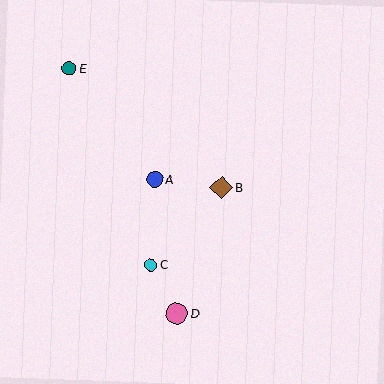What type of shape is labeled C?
Shape C is a cyan circle.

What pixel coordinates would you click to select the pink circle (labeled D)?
Click at (177, 313) to select the pink circle D.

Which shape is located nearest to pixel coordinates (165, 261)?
The cyan circle (labeled C) at (151, 265) is nearest to that location.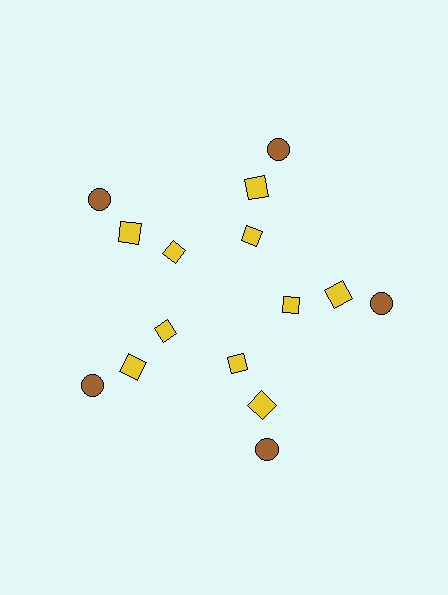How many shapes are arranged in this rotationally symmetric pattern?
There are 15 shapes, arranged in 5 groups of 3.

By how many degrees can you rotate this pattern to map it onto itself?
The pattern maps onto itself every 72 degrees of rotation.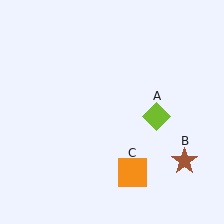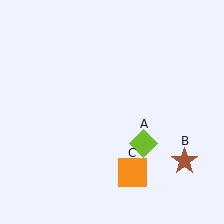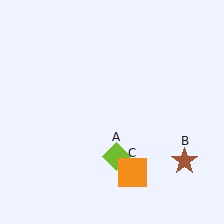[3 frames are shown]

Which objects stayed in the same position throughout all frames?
Brown star (object B) and orange square (object C) remained stationary.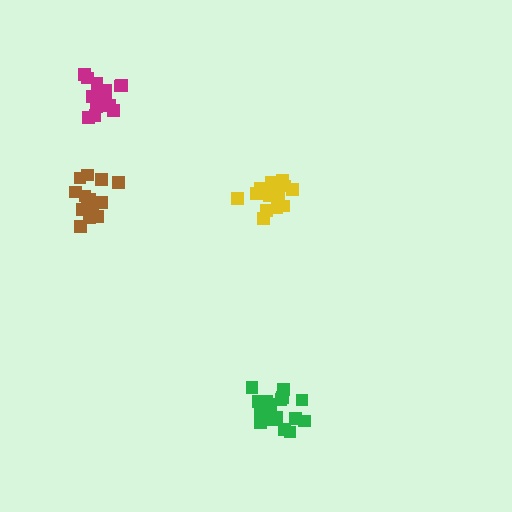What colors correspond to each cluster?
The clusters are colored: brown, magenta, yellow, green.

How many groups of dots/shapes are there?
There are 4 groups.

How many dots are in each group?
Group 1: 15 dots, Group 2: 15 dots, Group 3: 16 dots, Group 4: 17 dots (63 total).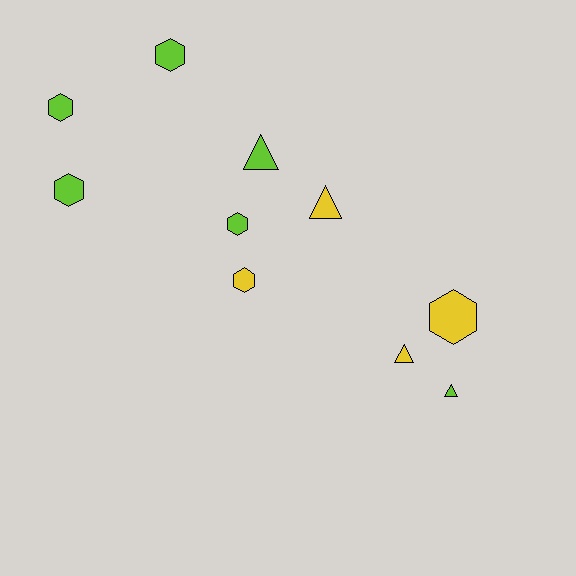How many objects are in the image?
There are 10 objects.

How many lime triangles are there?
There are 2 lime triangles.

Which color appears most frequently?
Lime, with 6 objects.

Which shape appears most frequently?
Hexagon, with 6 objects.